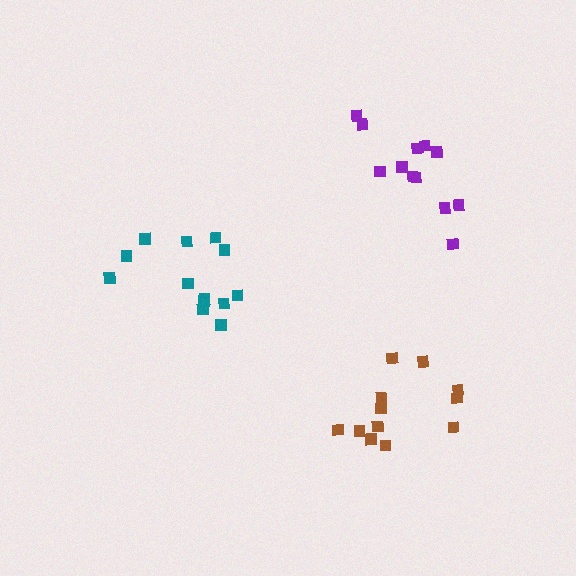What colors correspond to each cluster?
The clusters are colored: teal, purple, brown.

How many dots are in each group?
Group 1: 13 dots, Group 2: 12 dots, Group 3: 12 dots (37 total).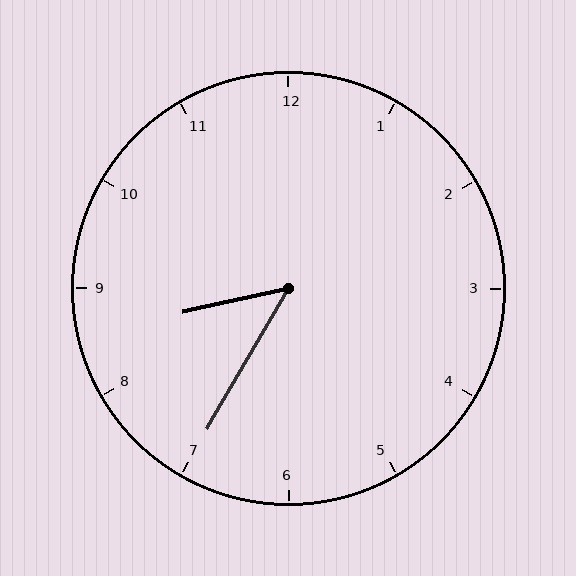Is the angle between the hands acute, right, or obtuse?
It is acute.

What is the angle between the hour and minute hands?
Approximately 48 degrees.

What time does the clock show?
8:35.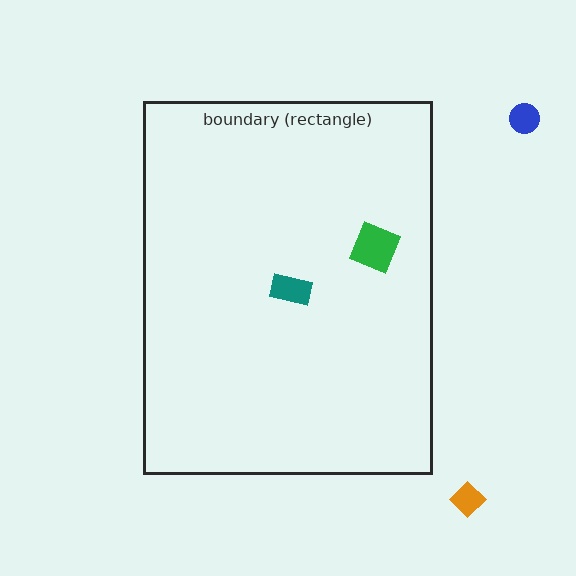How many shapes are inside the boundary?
2 inside, 2 outside.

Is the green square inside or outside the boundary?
Inside.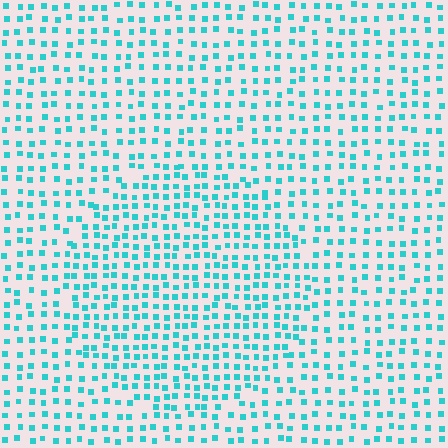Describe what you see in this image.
The image contains small cyan elements arranged at two different densities. A circle-shaped region is visible where the elements are more densely packed than the surrounding area.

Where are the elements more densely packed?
The elements are more densely packed inside the circle boundary.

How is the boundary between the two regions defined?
The boundary is defined by a change in element density (approximately 1.5x ratio). All elements are the same color, size, and shape.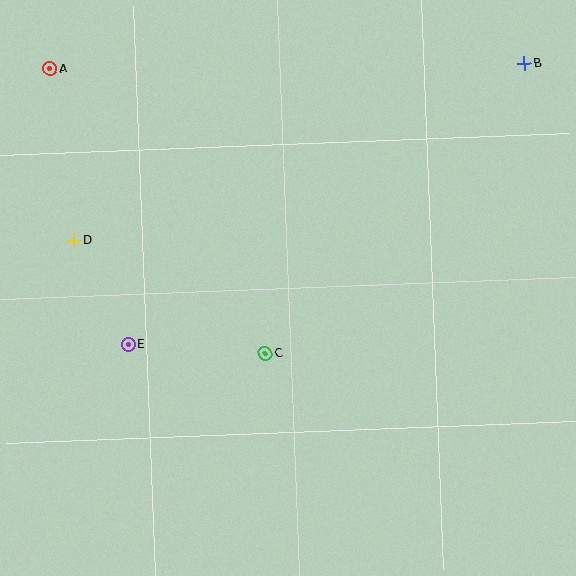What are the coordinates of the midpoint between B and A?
The midpoint between B and A is at (287, 66).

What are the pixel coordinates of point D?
Point D is at (74, 240).